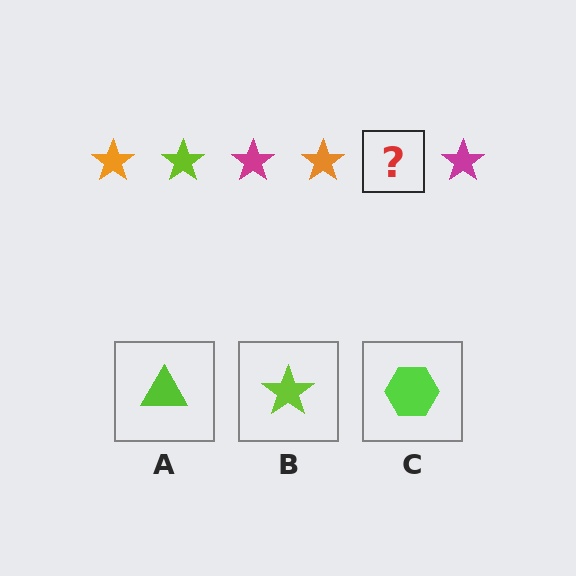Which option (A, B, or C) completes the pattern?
B.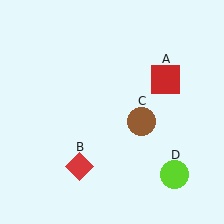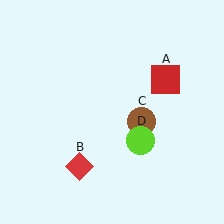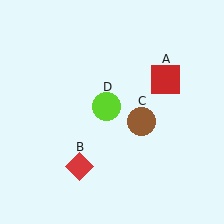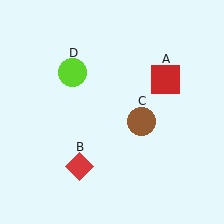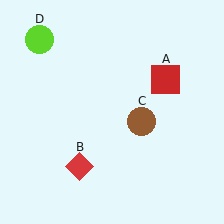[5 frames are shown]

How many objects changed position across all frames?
1 object changed position: lime circle (object D).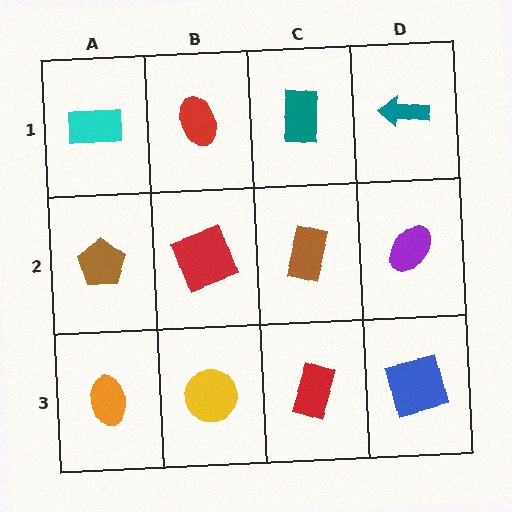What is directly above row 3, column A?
A brown pentagon.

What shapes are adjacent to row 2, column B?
A red ellipse (row 1, column B), a yellow circle (row 3, column B), a brown pentagon (row 2, column A), a brown rectangle (row 2, column C).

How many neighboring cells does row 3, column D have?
2.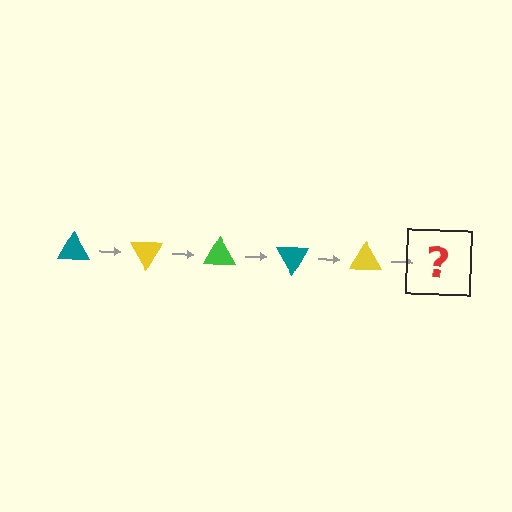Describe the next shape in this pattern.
It should be a green triangle, rotated 300 degrees from the start.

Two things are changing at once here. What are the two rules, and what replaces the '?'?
The two rules are that it rotates 60 degrees each step and the color cycles through teal, yellow, and green. The '?' should be a green triangle, rotated 300 degrees from the start.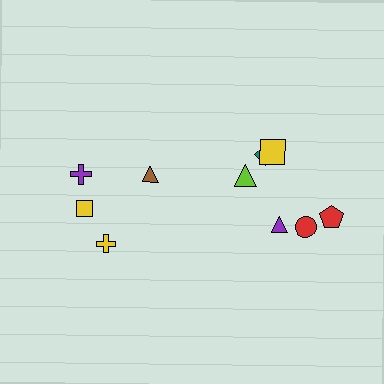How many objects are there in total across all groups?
There are 10 objects.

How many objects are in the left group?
There are 4 objects.